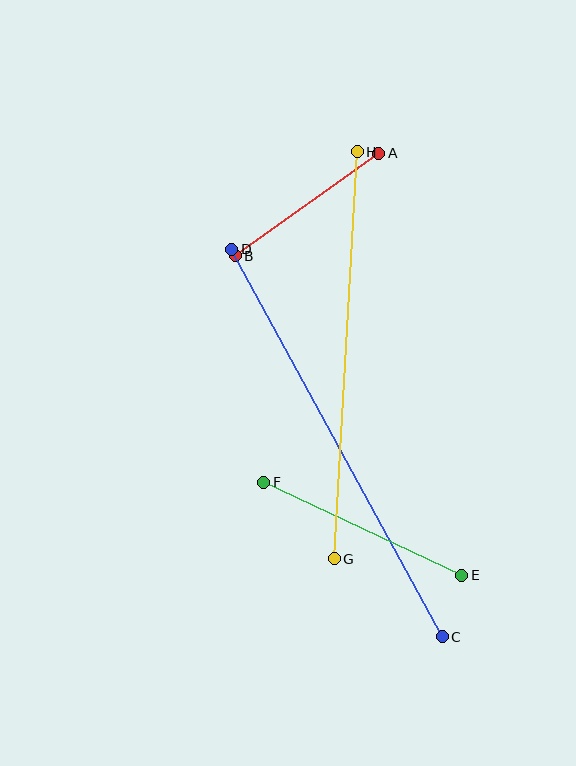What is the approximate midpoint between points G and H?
The midpoint is at approximately (346, 355) pixels.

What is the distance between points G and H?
The distance is approximately 408 pixels.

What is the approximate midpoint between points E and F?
The midpoint is at approximately (363, 529) pixels.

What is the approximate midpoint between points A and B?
The midpoint is at approximately (307, 205) pixels.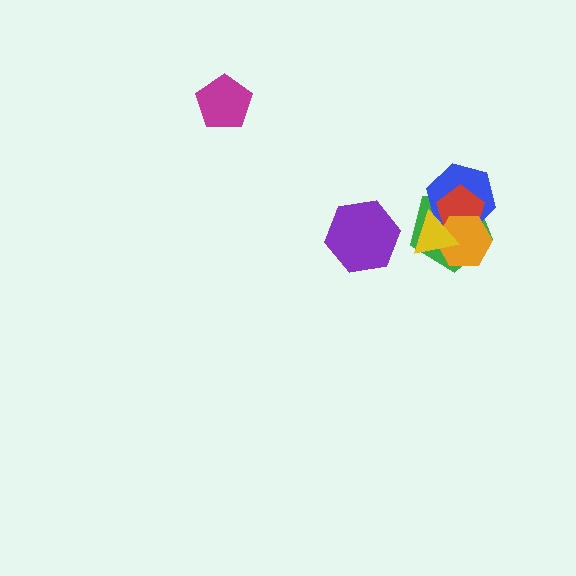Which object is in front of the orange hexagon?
The yellow triangle is in front of the orange hexagon.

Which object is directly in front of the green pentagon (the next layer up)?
The blue hexagon is directly in front of the green pentagon.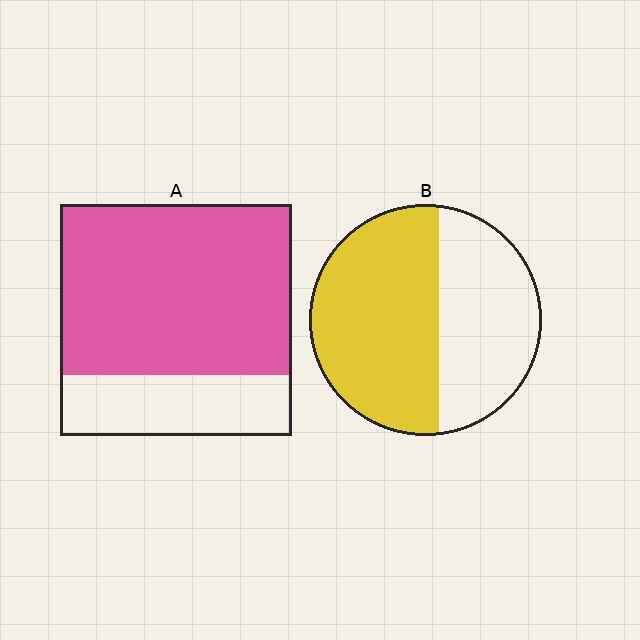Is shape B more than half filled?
Yes.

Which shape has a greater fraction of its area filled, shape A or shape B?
Shape A.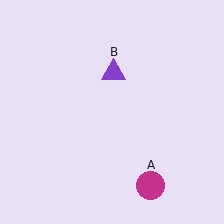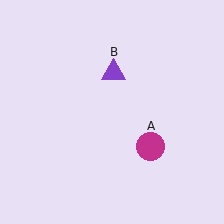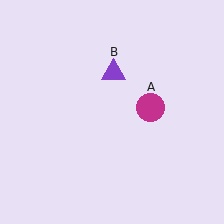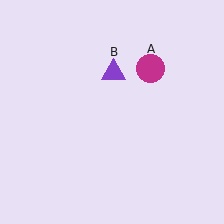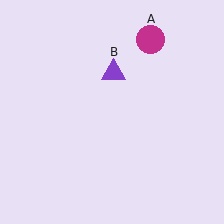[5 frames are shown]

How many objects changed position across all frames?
1 object changed position: magenta circle (object A).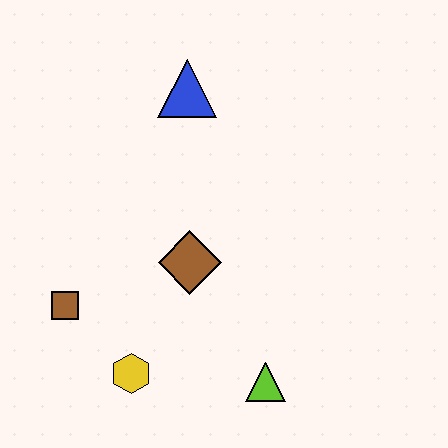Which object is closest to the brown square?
The yellow hexagon is closest to the brown square.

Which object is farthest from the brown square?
The blue triangle is farthest from the brown square.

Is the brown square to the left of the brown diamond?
Yes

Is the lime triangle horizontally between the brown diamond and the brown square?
No